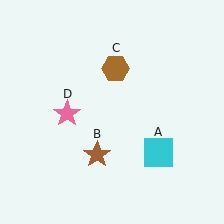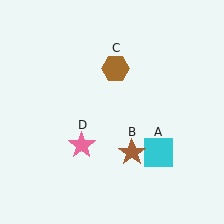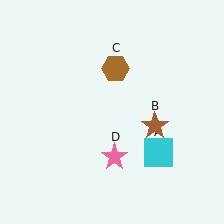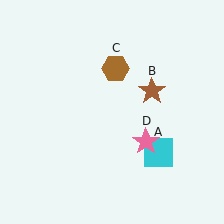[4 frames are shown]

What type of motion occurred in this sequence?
The brown star (object B), pink star (object D) rotated counterclockwise around the center of the scene.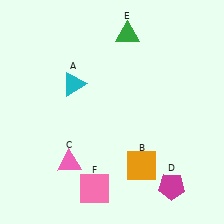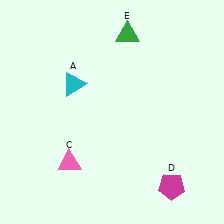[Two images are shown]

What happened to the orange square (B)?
The orange square (B) was removed in Image 2. It was in the bottom-right area of Image 1.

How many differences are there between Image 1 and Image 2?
There are 2 differences between the two images.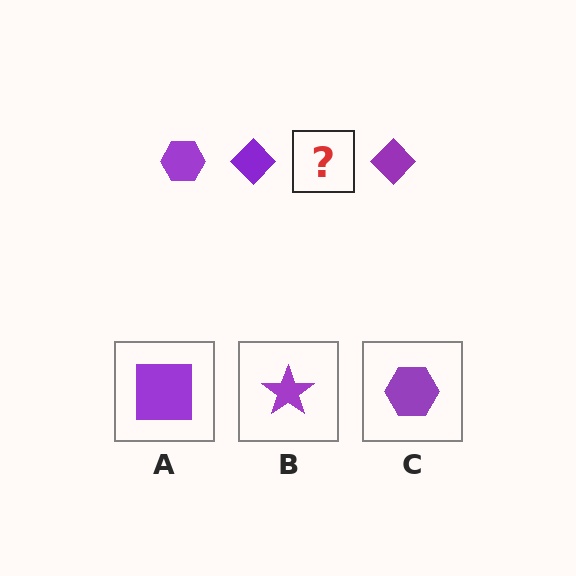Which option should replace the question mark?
Option C.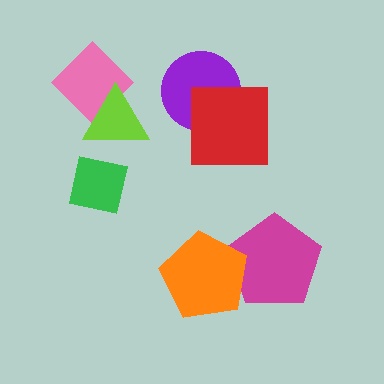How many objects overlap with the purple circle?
1 object overlaps with the purple circle.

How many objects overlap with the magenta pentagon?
1 object overlaps with the magenta pentagon.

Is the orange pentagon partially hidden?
No, no other shape covers it.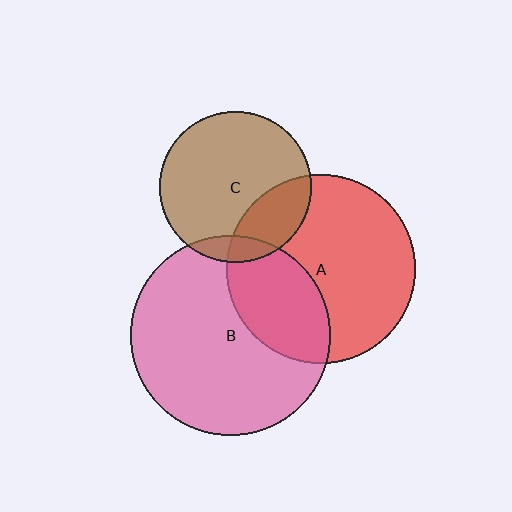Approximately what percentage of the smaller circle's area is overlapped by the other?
Approximately 10%.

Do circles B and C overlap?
Yes.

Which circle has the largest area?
Circle B (pink).